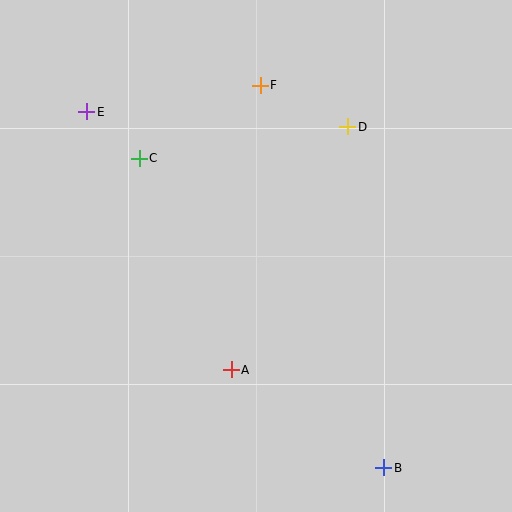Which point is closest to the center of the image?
Point A at (231, 370) is closest to the center.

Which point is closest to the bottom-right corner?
Point B is closest to the bottom-right corner.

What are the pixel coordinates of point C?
Point C is at (139, 158).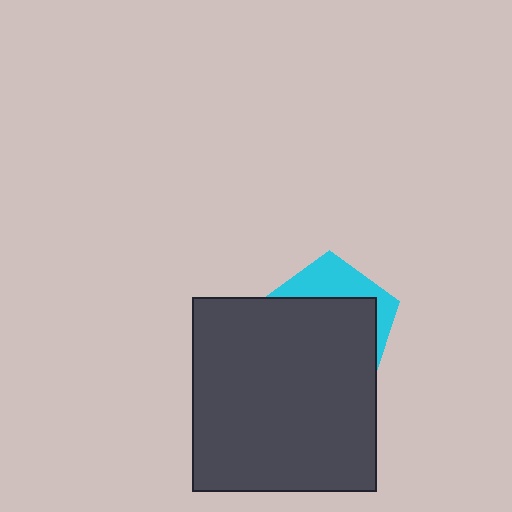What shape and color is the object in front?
The object in front is a dark gray rectangle.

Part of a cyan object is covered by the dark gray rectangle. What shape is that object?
It is a pentagon.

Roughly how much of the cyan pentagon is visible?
A small part of it is visible (roughly 30%).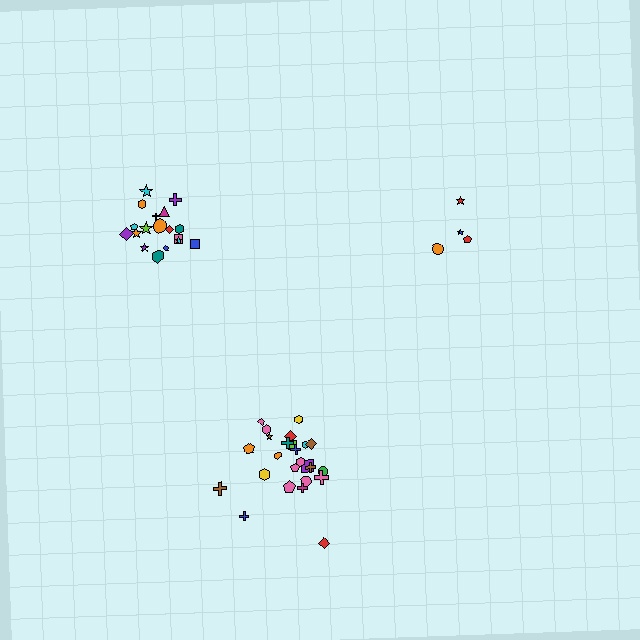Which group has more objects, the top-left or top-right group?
The top-left group.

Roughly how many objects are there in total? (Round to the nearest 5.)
Roughly 45 objects in total.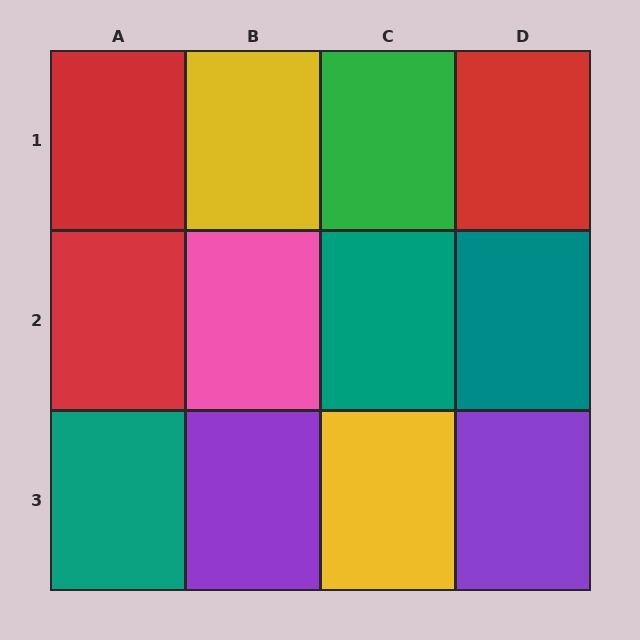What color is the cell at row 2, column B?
Pink.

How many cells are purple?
2 cells are purple.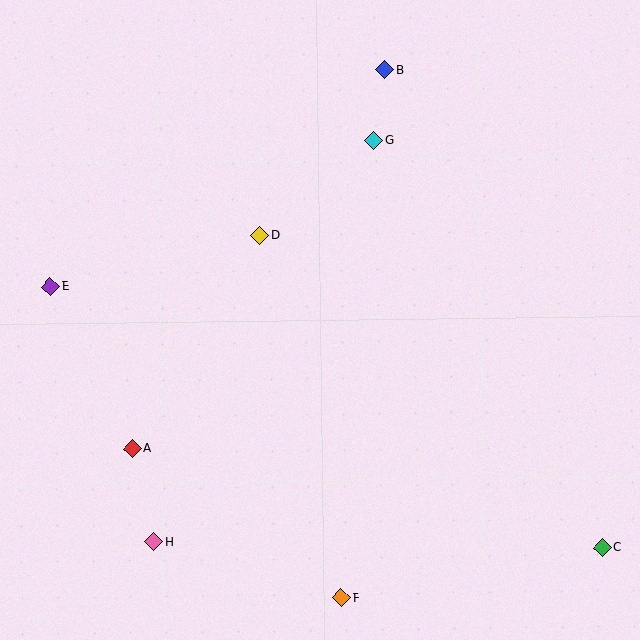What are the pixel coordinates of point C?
Point C is at (602, 548).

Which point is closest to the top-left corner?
Point E is closest to the top-left corner.